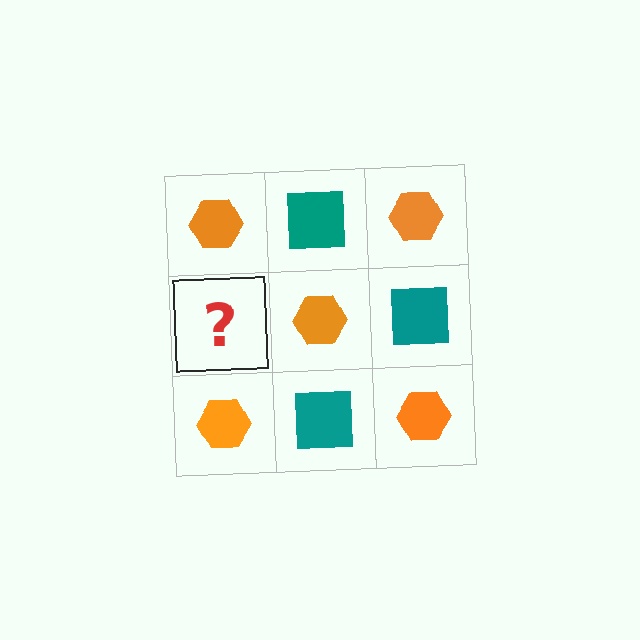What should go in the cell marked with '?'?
The missing cell should contain a teal square.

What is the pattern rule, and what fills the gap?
The rule is that it alternates orange hexagon and teal square in a checkerboard pattern. The gap should be filled with a teal square.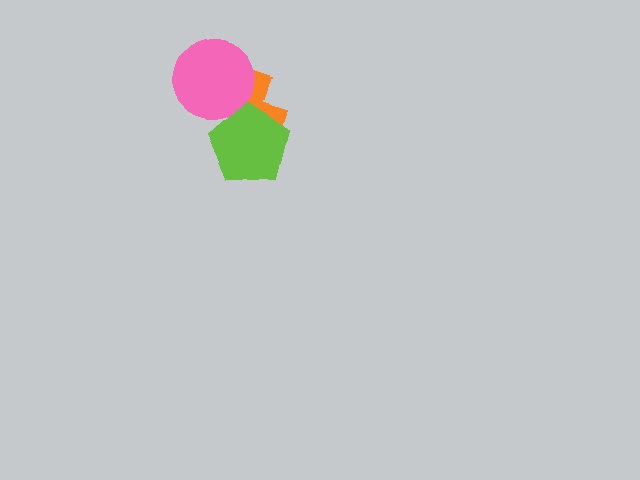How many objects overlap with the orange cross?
2 objects overlap with the orange cross.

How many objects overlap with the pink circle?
1 object overlaps with the pink circle.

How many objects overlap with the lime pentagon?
1 object overlaps with the lime pentagon.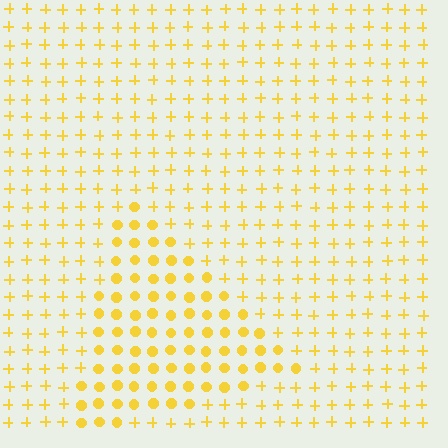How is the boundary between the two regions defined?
The boundary is defined by a change in element shape: circles inside vs. plus signs outside. All elements share the same color and spacing.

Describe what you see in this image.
The image is filled with small yellow elements arranged in a uniform grid. A triangle-shaped region contains circles, while the surrounding area contains plus signs. The boundary is defined purely by the change in element shape.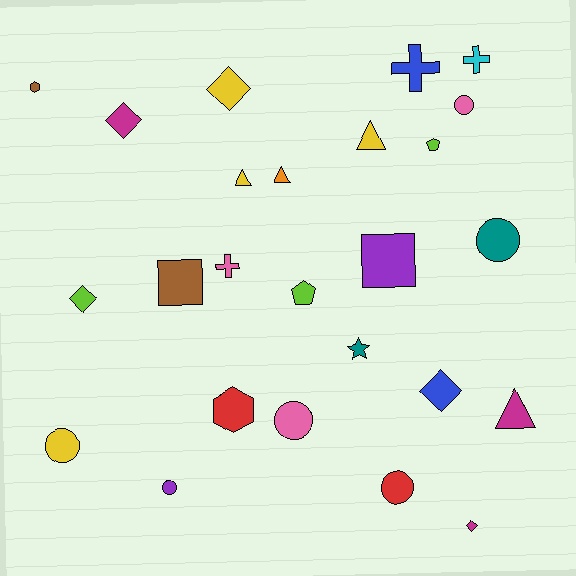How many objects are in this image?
There are 25 objects.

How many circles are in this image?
There are 6 circles.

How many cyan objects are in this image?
There is 1 cyan object.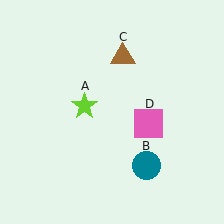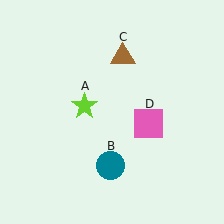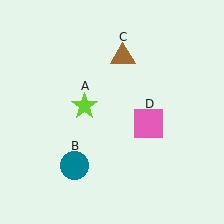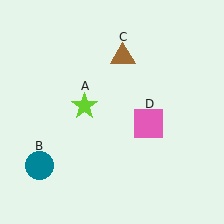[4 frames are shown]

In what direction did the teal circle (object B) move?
The teal circle (object B) moved left.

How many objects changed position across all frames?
1 object changed position: teal circle (object B).